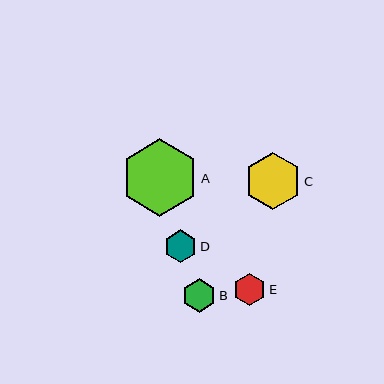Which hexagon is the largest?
Hexagon A is the largest with a size of approximately 77 pixels.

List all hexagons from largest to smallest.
From largest to smallest: A, C, B, D, E.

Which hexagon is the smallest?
Hexagon E is the smallest with a size of approximately 32 pixels.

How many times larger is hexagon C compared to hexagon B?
Hexagon C is approximately 1.7 times the size of hexagon B.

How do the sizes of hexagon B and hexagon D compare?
Hexagon B and hexagon D are approximately the same size.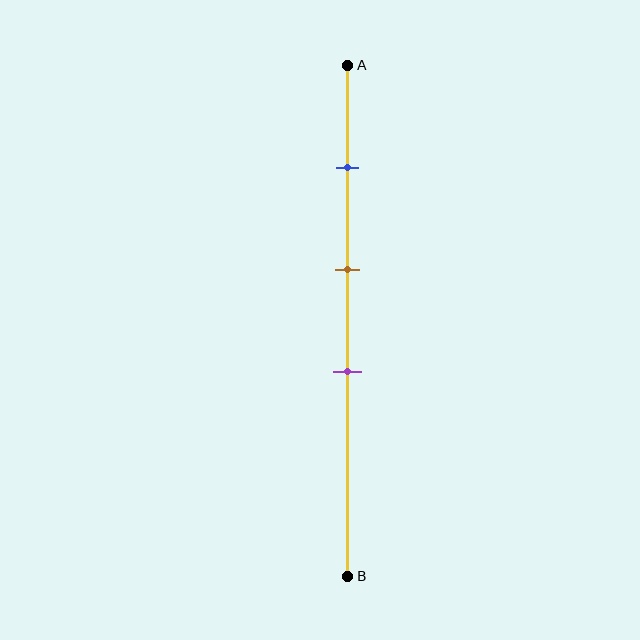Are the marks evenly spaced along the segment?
Yes, the marks are approximately evenly spaced.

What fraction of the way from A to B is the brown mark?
The brown mark is approximately 40% (0.4) of the way from A to B.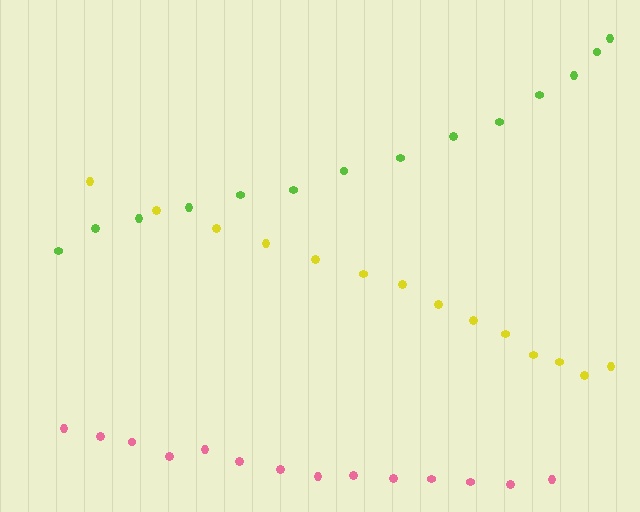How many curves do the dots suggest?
There are 3 distinct paths.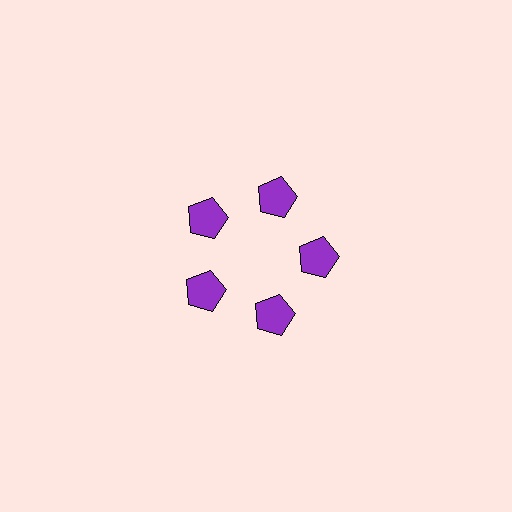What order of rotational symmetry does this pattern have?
This pattern has 5-fold rotational symmetry.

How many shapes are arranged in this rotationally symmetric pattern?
There are 5 shapes, arranged in 5 groups of 1.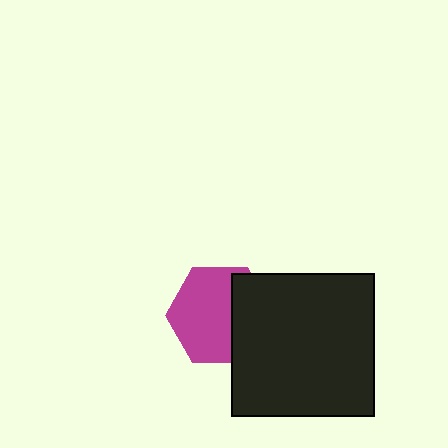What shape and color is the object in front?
The object in front is a black square.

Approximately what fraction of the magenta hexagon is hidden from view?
Roughly 35% of the magenta hexagon is hidden behind the black square.